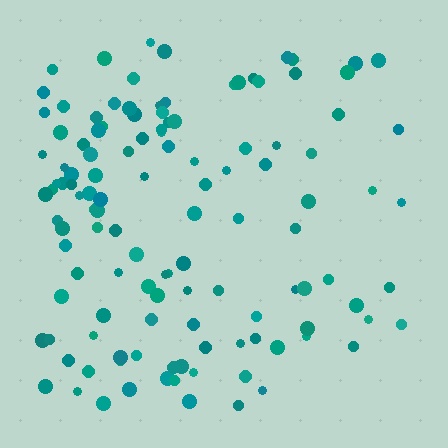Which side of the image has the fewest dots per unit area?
The right.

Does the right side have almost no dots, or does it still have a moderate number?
Still a moderate number, just noticeably fewer than the left.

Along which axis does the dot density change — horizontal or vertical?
Horizontal.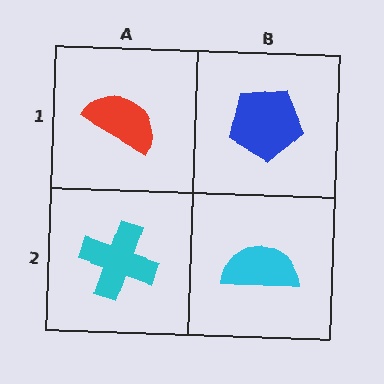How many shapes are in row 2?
2 shapes.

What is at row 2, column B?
A cyan semicircle.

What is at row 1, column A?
A red semicircle.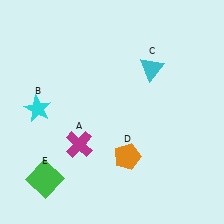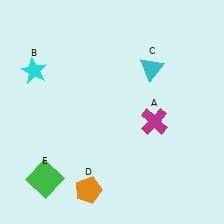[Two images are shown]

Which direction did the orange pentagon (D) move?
The orange pentagon (D) moved left.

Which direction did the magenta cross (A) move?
The magenta cross (A) moved right.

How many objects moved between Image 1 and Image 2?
3 objects moved between the two images.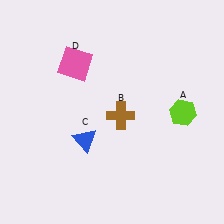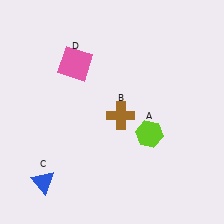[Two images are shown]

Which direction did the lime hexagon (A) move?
The lime hexagon (A) moved left.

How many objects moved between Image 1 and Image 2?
2 objects moved between the two images.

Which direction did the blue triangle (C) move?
The blue triangle (C) moved down.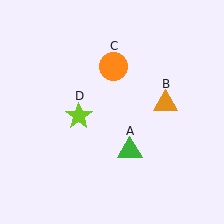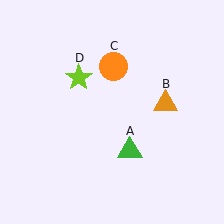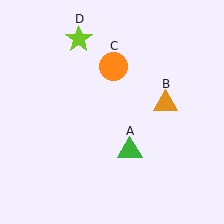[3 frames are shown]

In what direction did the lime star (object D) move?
The lime star (object D) moved up.